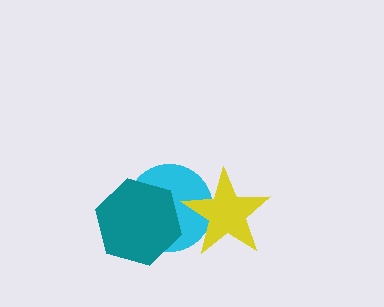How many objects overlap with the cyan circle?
2 objects overlap with the cyan circle.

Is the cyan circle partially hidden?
Yes, it is partially covered by another shape.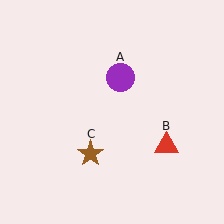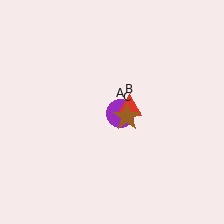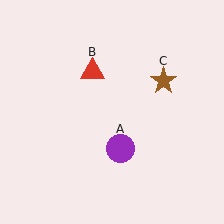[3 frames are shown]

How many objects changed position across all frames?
3 objects changed position: purple circle (object A), red triangle (object B), brown star (object C).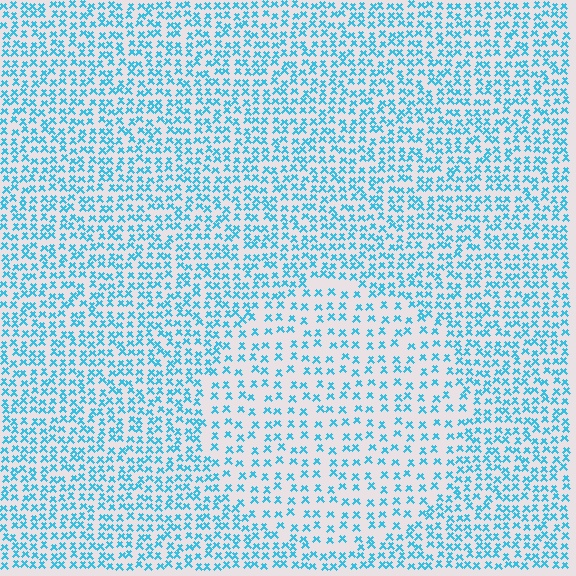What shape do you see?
I see a circle.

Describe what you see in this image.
The image contains small cyan elements arranged at two different densities. A circle-shaped region is visible where the elements are less densely packed than the surrounding area.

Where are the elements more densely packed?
The elements are more densely packed outside the circle boundary.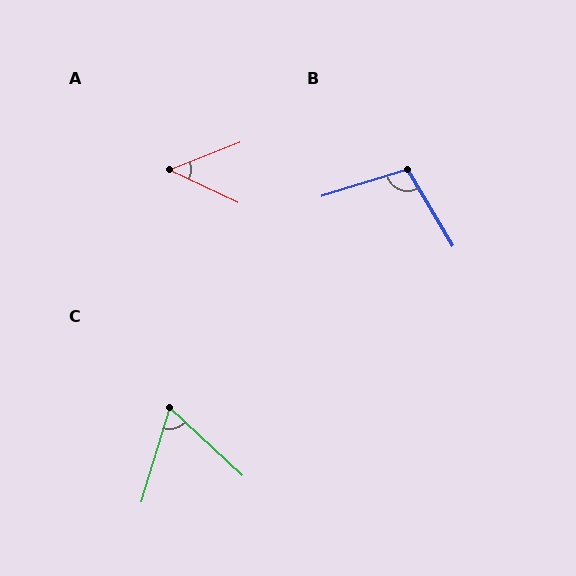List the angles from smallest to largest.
A (47°), C (64°), B (103°).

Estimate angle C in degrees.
Approximately 64 degrees.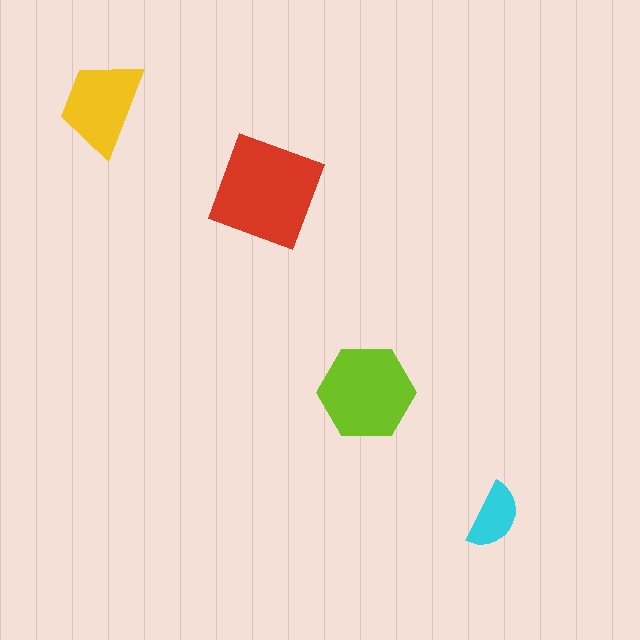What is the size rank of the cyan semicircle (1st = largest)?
4th.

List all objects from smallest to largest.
The cyan semicircle, the yellow trapezoid, the lime hexagon, the red square.